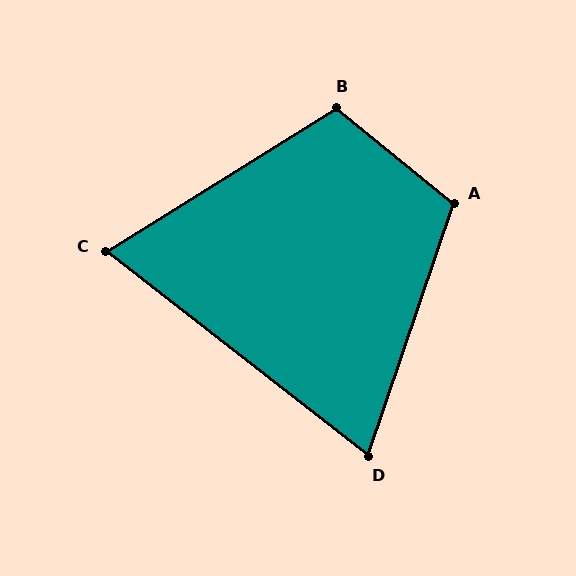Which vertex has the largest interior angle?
A, at approximately 110 degrees.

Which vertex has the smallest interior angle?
C, at approximately 70 degrees.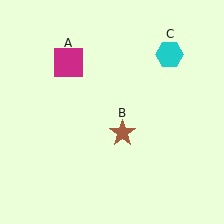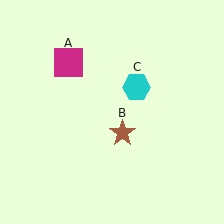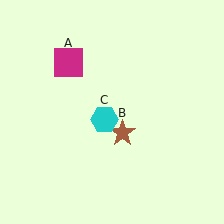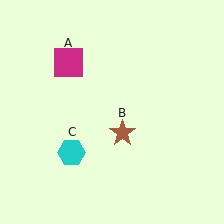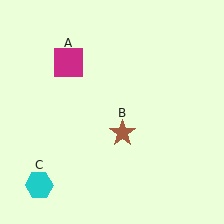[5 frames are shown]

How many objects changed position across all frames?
1 object changed position: cyan hexagon (object C).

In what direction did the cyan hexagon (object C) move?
The cyan hexagon (object C) moved down and to the left.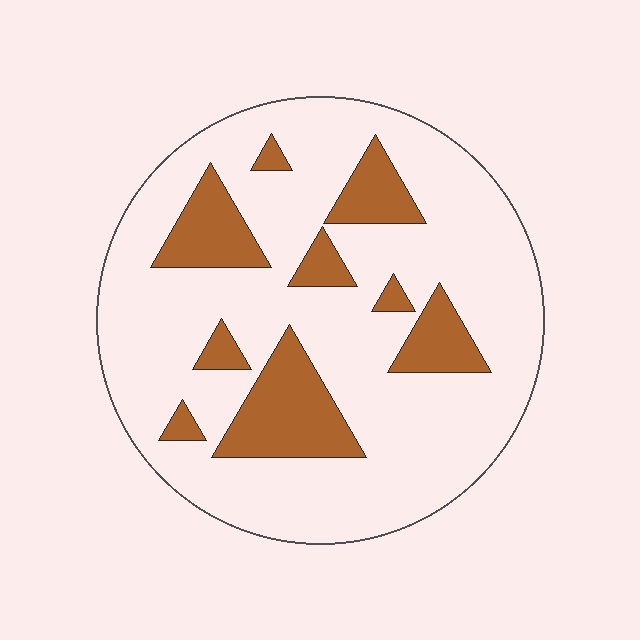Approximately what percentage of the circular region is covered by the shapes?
Approximately 20%.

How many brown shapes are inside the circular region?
9.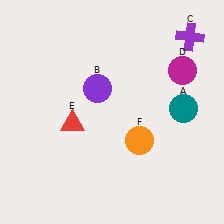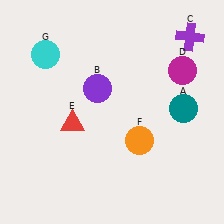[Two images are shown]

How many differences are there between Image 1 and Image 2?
There is 1 difference between the two images.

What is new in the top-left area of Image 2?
A cyan circle (G) was added in the top-left area of Image 2.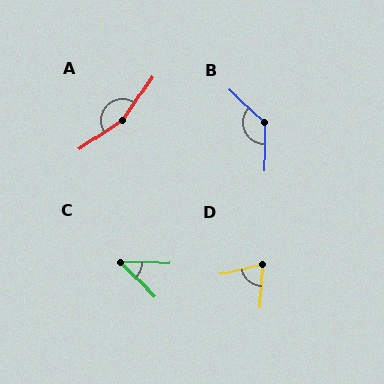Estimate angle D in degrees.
Approximately 74 degrees.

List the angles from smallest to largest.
C (46°), D (74°), B (133°), A (158°).